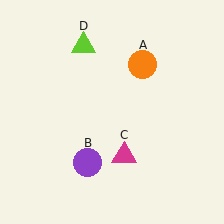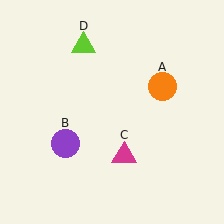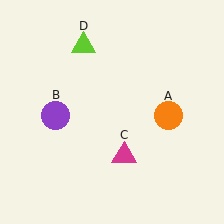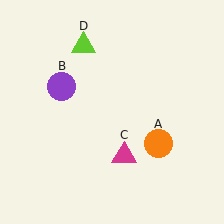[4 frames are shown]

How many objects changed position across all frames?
2 objects changed position: orange circle (object A), purple circle (object B).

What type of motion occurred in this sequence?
The orange circle (object A), purple circle (object B) rotated clockwise around the center of the scene.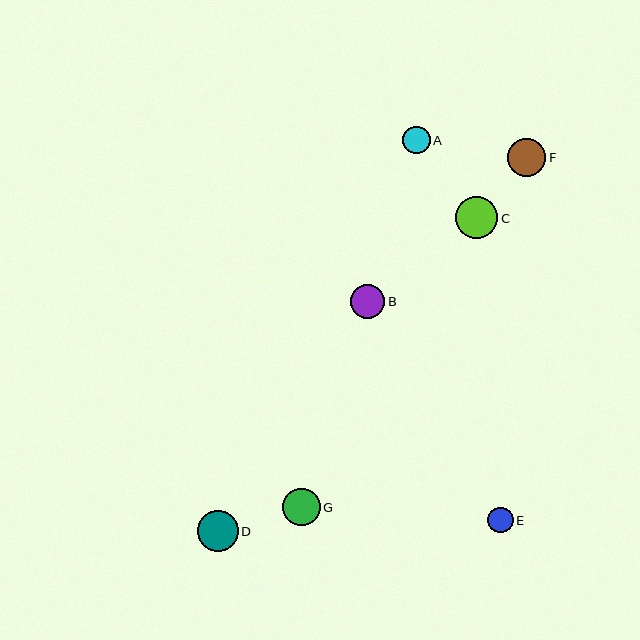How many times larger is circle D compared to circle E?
Circle D is approximately 1.6 times the size of circle E.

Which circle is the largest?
Circle C is the largest with a size of approximately 42 pixels.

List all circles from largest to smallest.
From largest to smallest: C, D, F, G, B, A, E.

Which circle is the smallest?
Circle E is the smallest with a size of approximately 26 pixels.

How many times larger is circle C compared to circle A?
Circle C is approximately 1.5 times the size of circle A.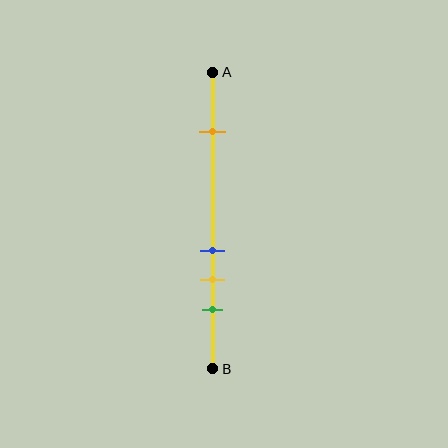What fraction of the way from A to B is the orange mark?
The orange mark is approximately 20% (0.2) of the way from A to B.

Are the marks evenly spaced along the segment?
No, the marks are not evenly spaced.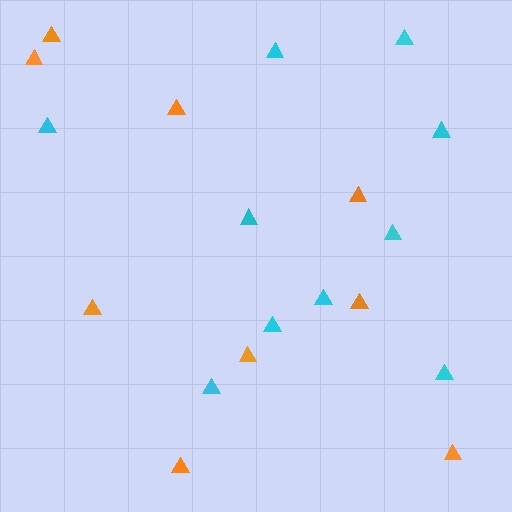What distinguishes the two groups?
There are 2 groups: one group of cyan triangles (10) and one group of orange triangles (9).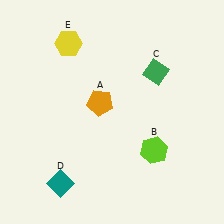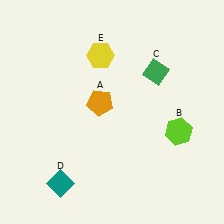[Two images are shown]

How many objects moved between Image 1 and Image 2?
2 objects moved between the two images.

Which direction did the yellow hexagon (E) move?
The yellow hexagon (E) moved right.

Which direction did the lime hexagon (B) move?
The lime hexagon (B) moved right.